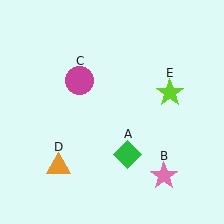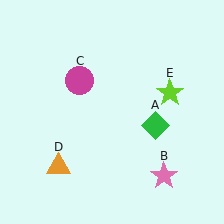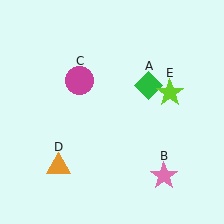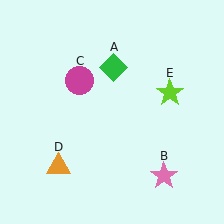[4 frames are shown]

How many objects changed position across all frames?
1 object changed position: green diamond (object A).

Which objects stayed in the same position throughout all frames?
Pink star (object B) and magenta circle (object C) and orange triangle (object D) and lime star (object E) remained stationary.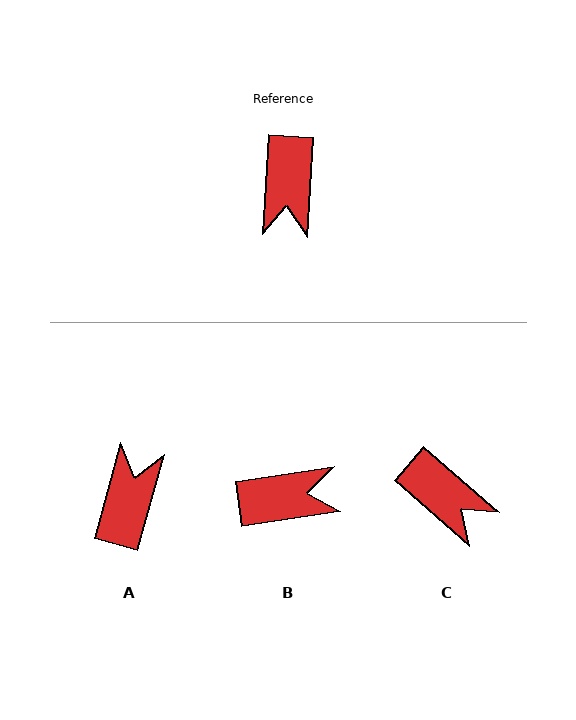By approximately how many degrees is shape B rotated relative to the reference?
Approximately 102 degrees counter-clockwise.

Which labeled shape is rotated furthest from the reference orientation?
A, about 168 degrees away.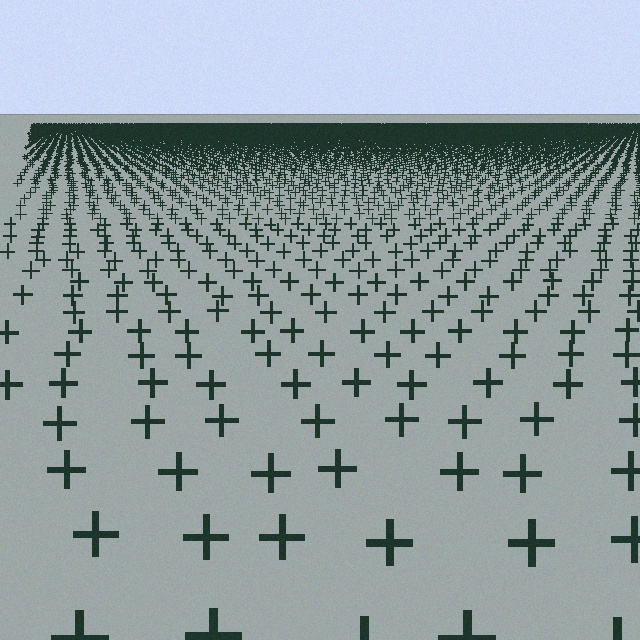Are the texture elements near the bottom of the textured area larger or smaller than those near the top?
Larger. Near the bottom, elements are closer to the viewer and appear at a bigger on-screen size.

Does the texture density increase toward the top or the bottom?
Density increases toward the top.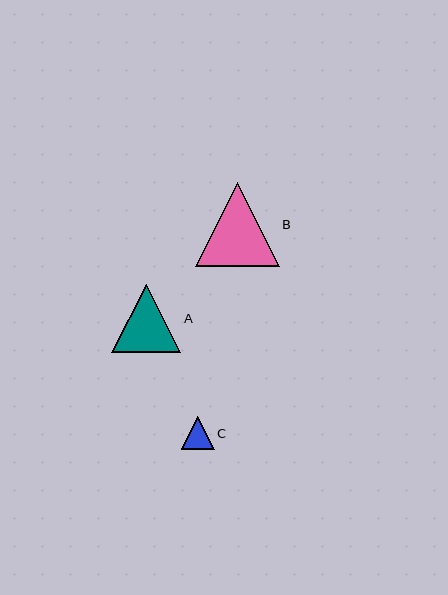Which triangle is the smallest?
Triangle C is the smallest with a size of approximately 33 pixels.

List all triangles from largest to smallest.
From largest to smallest: B, A, C.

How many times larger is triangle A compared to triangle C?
Triangle A is approximately 2.1 times the size of triangle C.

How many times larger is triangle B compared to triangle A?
Triangle B is approximately 1.2 times the size of triangle A.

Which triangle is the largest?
Triangle B is the largest with a size of approximately 84 pixels.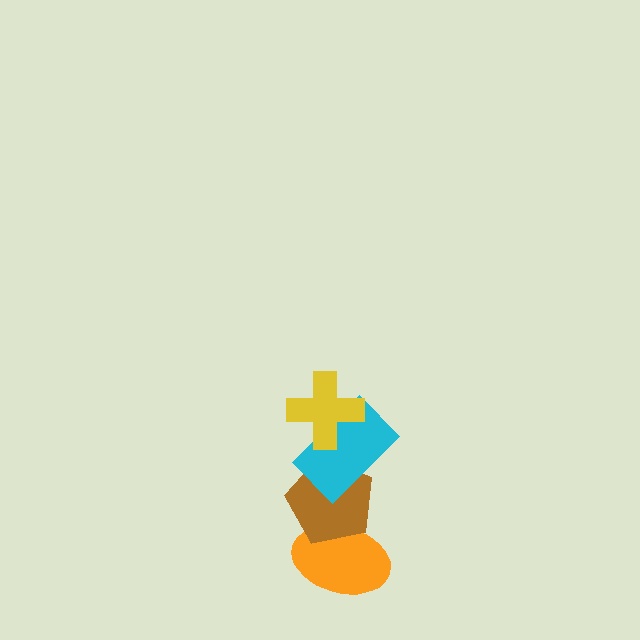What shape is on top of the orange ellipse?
The brown pentagon is on top of the orange ellipse.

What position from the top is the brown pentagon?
The brown pentagon is 3rd from the top.